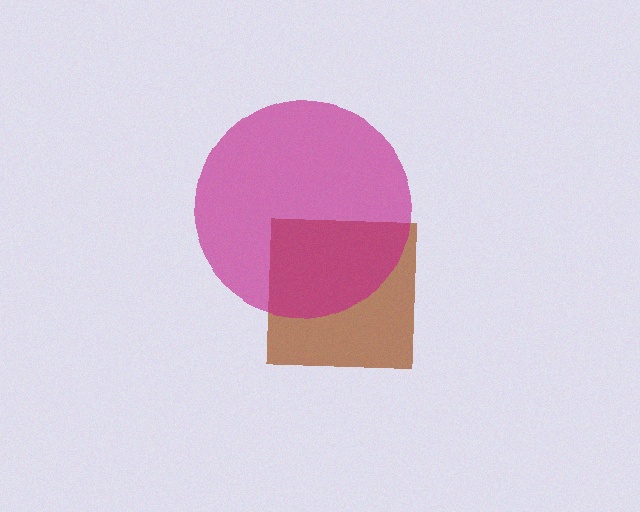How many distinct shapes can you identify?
There are 2 distinct shapes: a brown square, a magenta circle.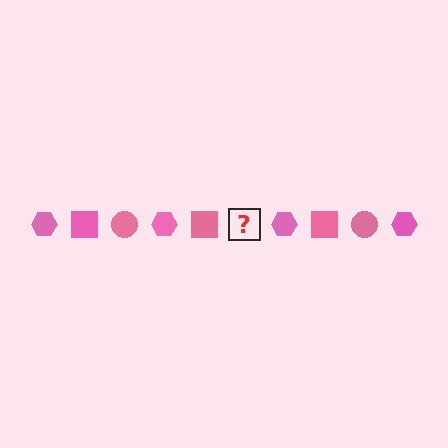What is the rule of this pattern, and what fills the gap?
The rule is that the pattern cycles through hexagon, square, circle shapes in pink. The gap should be filled with a pink circle.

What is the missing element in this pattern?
The missing element is a pink circle.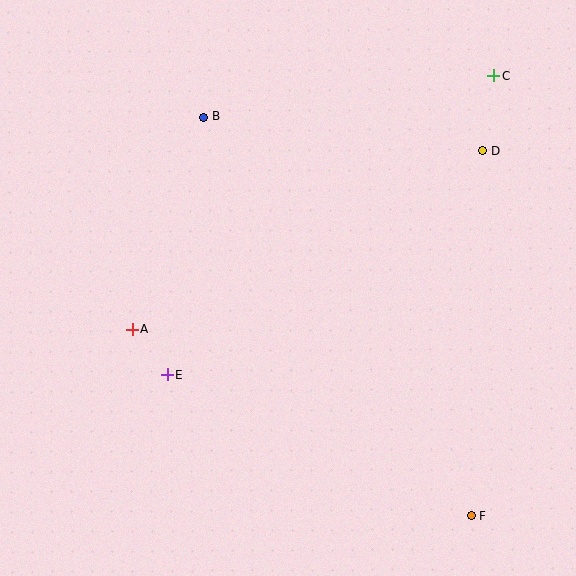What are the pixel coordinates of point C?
Point C is at (493, 75).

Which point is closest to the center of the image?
Point E at (167, 375) is closest to the center.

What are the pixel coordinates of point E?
Point E is at (167, 375).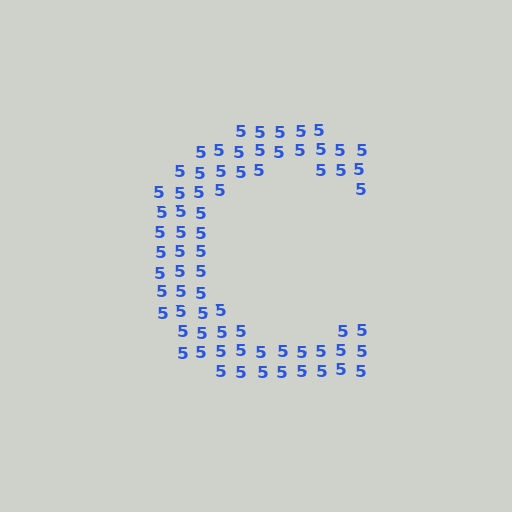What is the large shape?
The large shape is the letter C.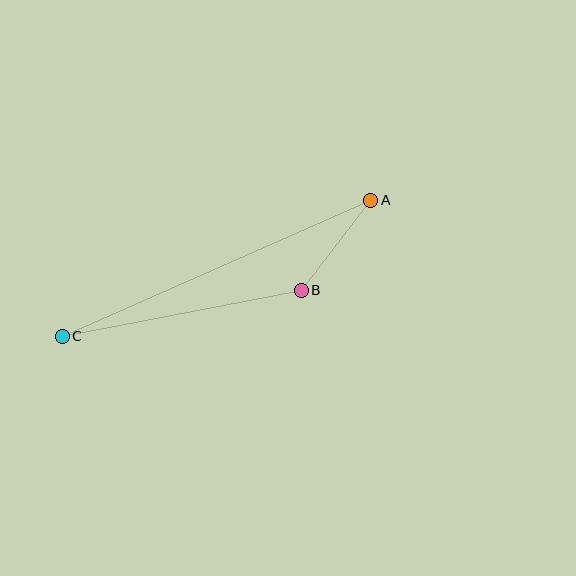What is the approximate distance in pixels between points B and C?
The distance between B and C is approximately 243 pixels.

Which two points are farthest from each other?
Points A and C are farthest from each other.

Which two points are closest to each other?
Points A and B are closest to each other.